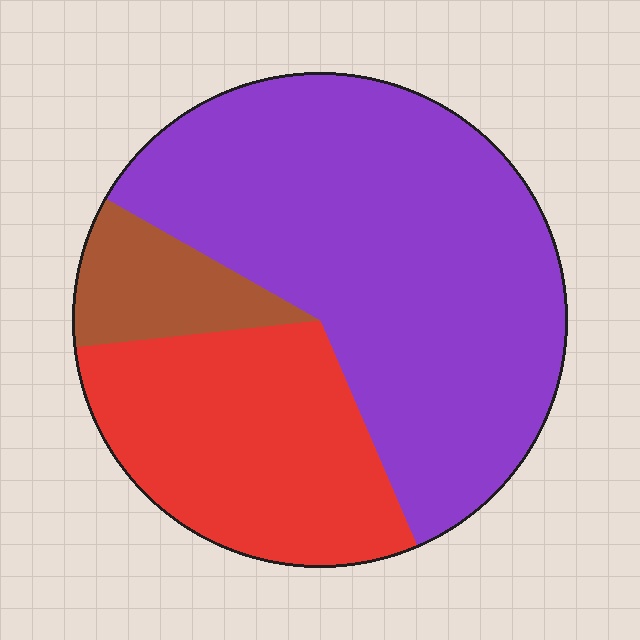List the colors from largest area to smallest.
From largest to smallest: purple, red, brown.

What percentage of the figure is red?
Red takes up about one third (1/3) of the figure.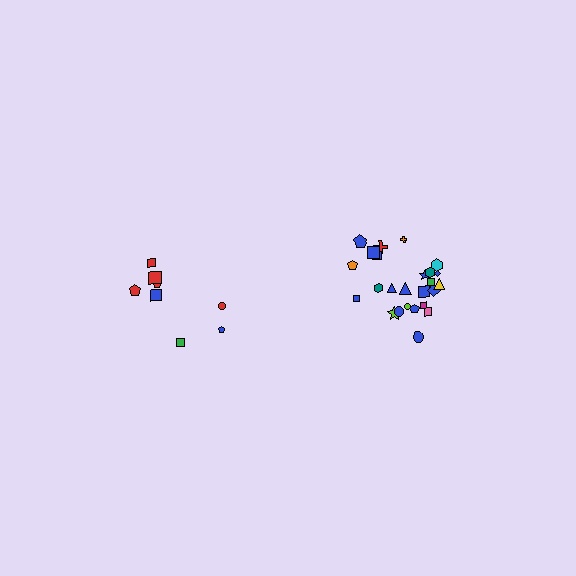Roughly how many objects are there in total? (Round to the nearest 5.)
Roughly 35 objects in total.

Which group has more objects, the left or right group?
The right group.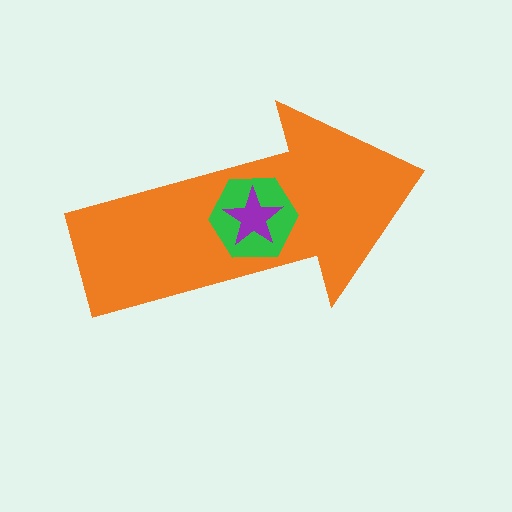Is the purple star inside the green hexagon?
Yes.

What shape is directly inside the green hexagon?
The purple star.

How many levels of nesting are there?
3.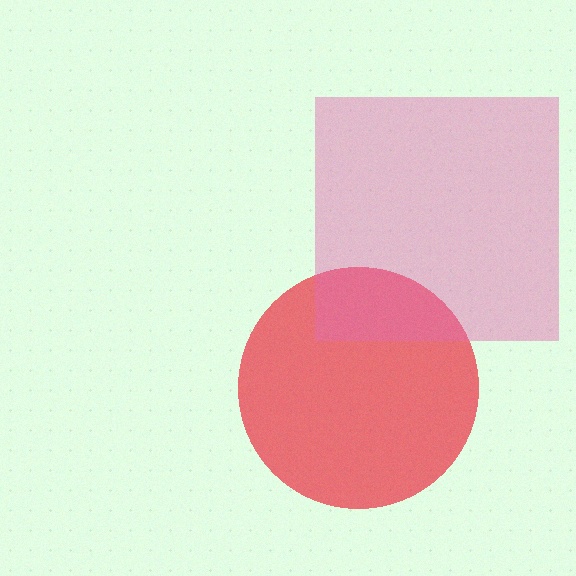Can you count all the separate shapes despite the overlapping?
Yes, there are 2 separate shapes.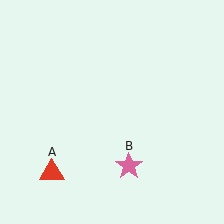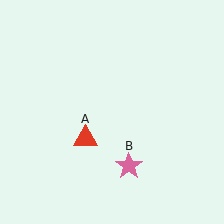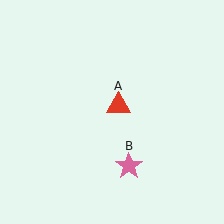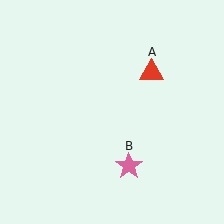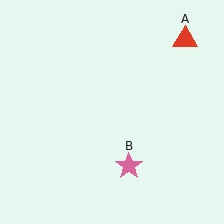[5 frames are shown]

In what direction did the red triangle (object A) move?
The red triangle (object A) moved up and to the right.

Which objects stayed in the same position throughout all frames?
Pink star (object B) remained stationary.